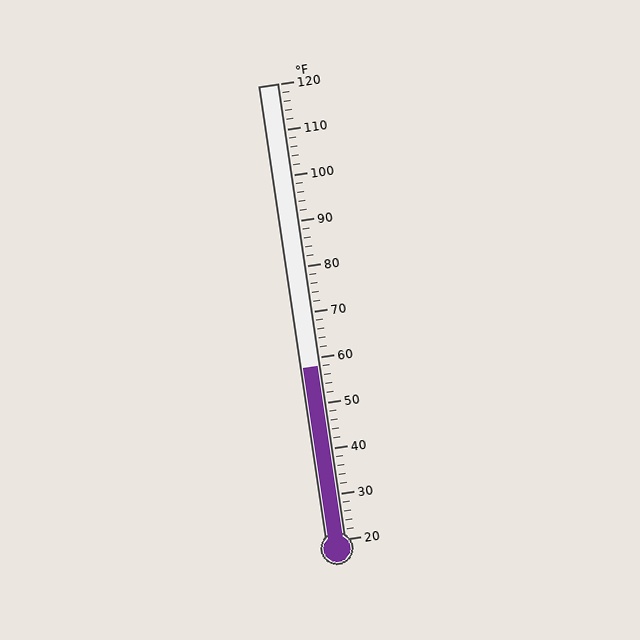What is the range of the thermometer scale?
The thermometer scale ranges from 20°F to 120°F.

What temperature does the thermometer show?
The thermometer shows approximately 58°F.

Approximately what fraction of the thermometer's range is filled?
The thermometer is filled to approximately 40% of its range.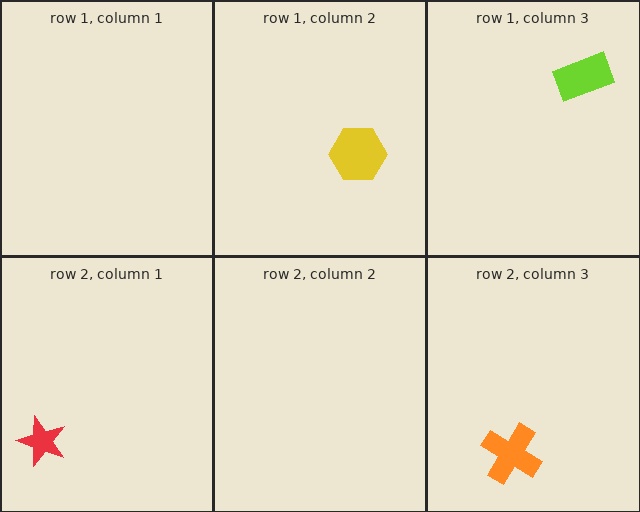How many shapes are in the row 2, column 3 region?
1.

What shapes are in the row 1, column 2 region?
The yellow hexagon.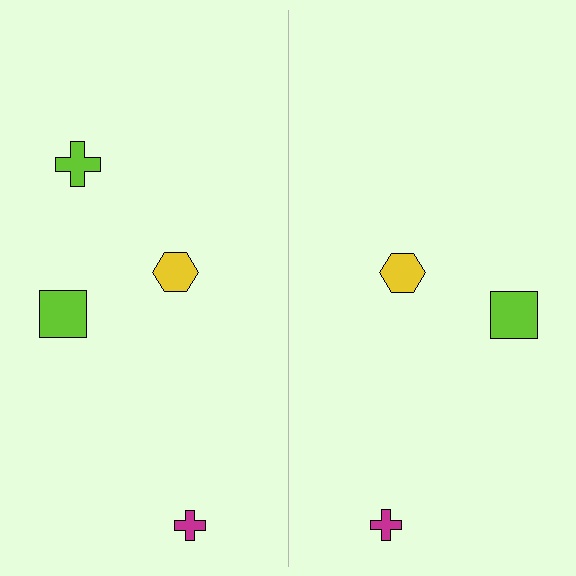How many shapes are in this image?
There are 7 shapes in this image.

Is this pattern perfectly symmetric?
No, the pattern is not perfectly symmetric. A lime cross is missing from the right side.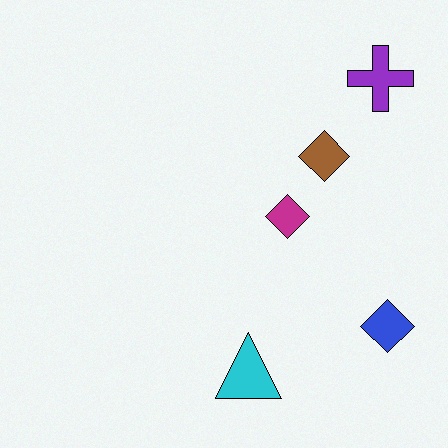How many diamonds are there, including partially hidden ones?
There are 3 diamonds.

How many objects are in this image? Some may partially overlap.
There are 5 objects.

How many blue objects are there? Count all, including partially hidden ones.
There is 1 blue object.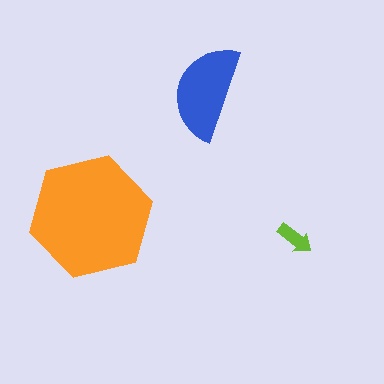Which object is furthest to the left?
The orange hexagon is leftmost.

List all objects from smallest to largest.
The lime arrow, the blue semicircle, the orange hexagon.